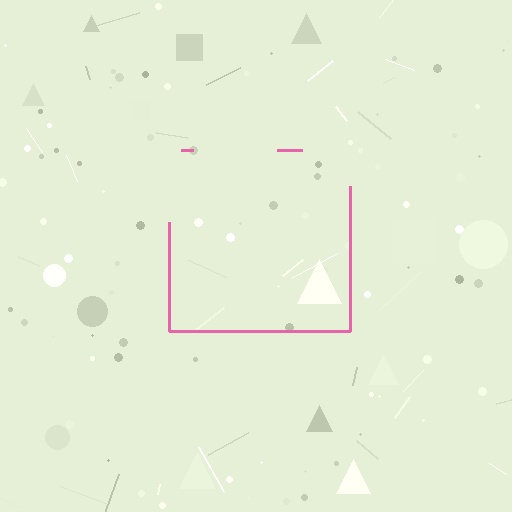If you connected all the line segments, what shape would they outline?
They would outline a square.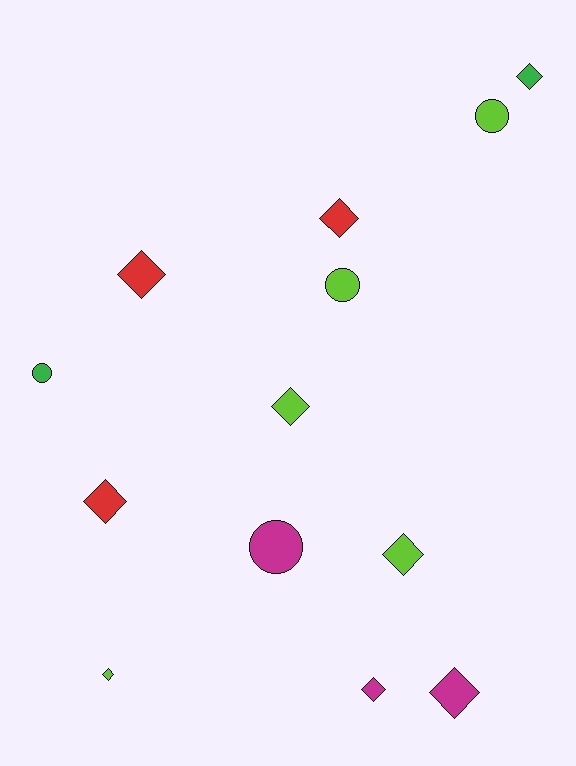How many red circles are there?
There are no red circles.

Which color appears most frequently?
Lime, with 5 objects.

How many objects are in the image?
There are 13 objects.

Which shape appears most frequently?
Diamond, with 9 objects.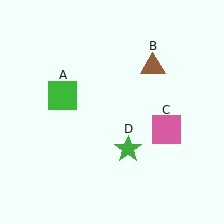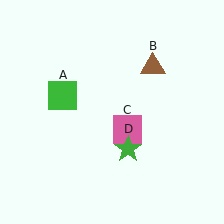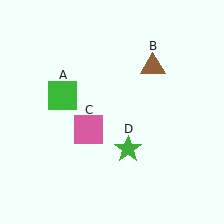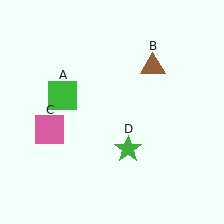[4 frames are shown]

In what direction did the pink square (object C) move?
The pink square (object C) moved left.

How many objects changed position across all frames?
1 object changed position: pink square (object C).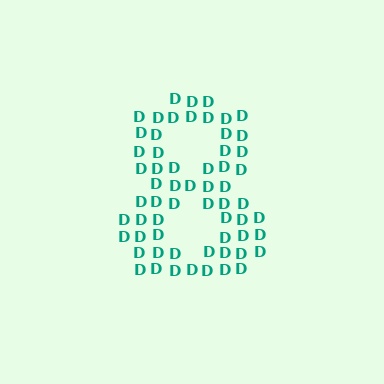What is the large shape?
The large shape is the digit 8.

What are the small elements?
The small elements are letter D's.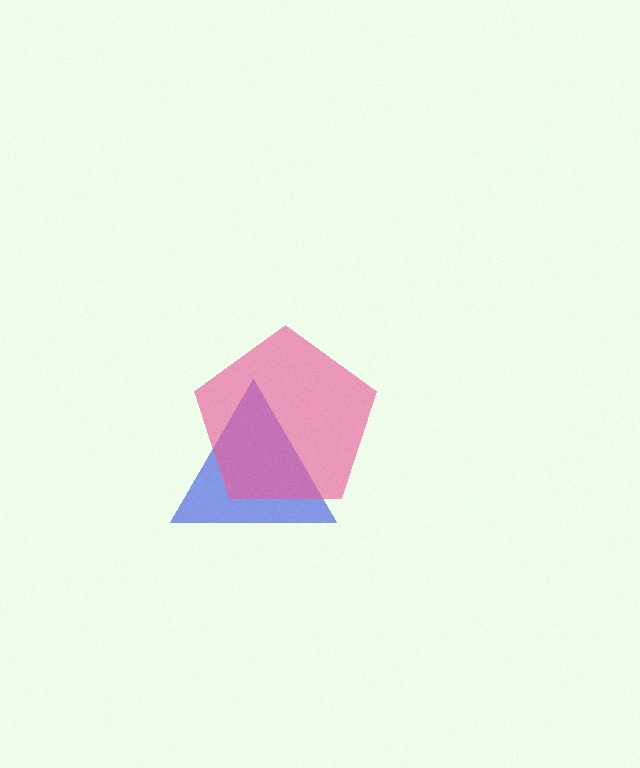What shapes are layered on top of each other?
The layered shapes are: a blue triangle, a pink pentagon.